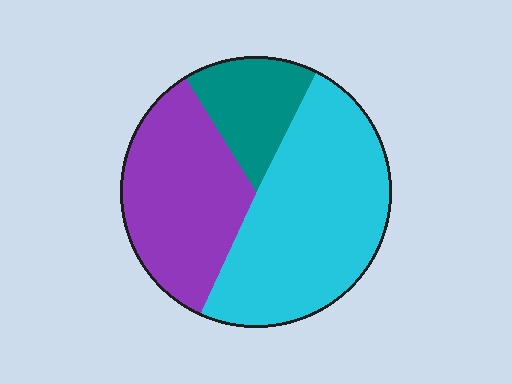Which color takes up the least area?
Teal, at roughly 15%.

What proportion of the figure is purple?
Purple covers around 35% of the figure.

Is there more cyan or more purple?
Cyan.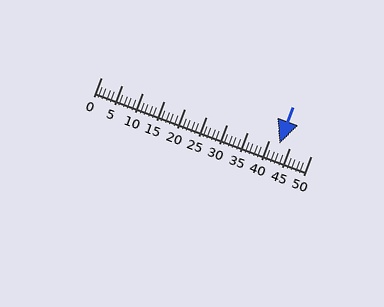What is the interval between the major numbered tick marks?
The major tick marks are spaced 5 units apart.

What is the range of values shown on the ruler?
The ruler shows values from 0 to 50.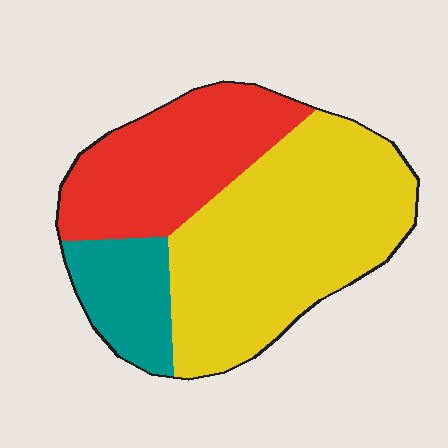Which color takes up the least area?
Teal, at roughly 15%.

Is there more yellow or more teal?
Yellow.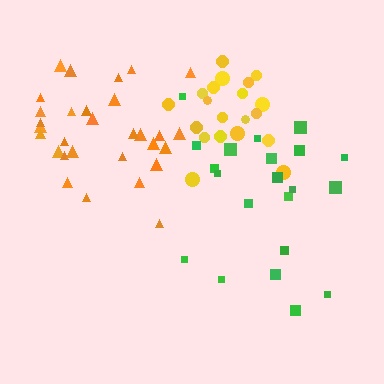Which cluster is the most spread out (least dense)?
Green.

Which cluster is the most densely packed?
Yellow.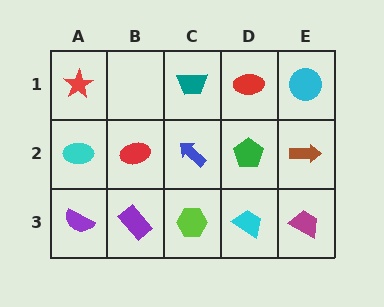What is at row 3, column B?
A purple rectangle.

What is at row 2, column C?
A blue arrow.